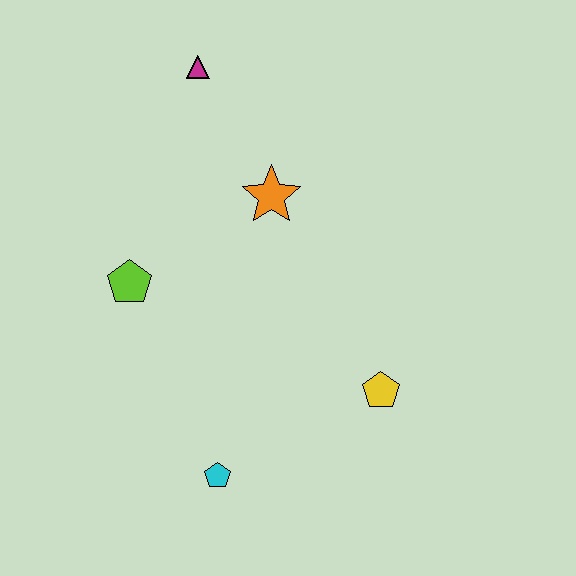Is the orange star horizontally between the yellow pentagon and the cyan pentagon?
Yes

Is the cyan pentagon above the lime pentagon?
No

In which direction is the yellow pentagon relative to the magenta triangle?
The yellow pentagon is below the magenta triangle.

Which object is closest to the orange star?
The magenta triangle is closest to the orange star.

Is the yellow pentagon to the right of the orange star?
Yes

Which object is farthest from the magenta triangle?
The cyan pentagon is farthest from the magenta triangle.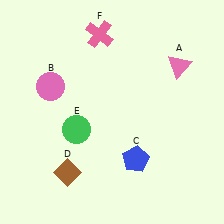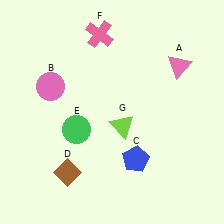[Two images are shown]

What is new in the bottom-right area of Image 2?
A lime triangle (G) was added in the bottom-right area of Image 2.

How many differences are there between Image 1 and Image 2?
There is 1 difference between the two images.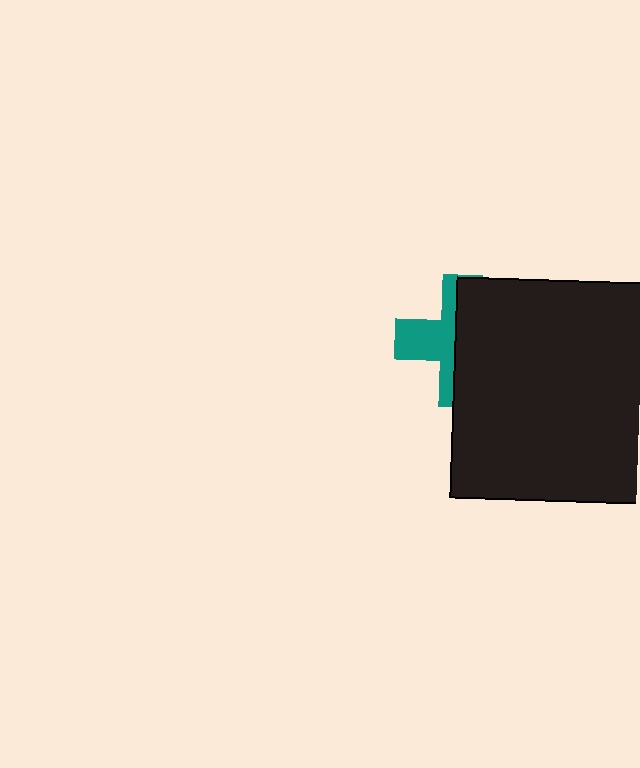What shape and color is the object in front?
The object in front is a black square.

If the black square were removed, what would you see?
You would see the complete teal cross.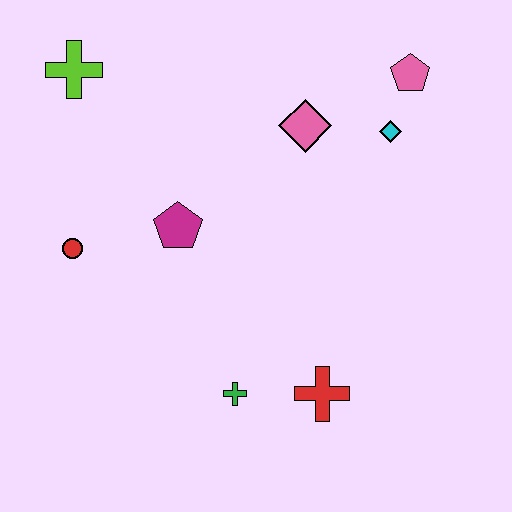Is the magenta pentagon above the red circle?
Yes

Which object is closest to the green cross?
The red cross is closest to the green cross.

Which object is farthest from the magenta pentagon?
The pink pentagon is farthest from the magenta pentagon.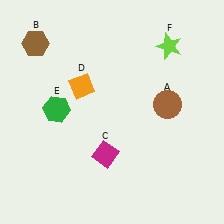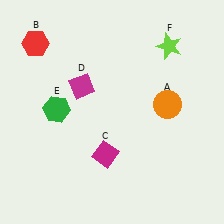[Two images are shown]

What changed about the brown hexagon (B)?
In Image 1, B is brown. In Image 2, it changed to red.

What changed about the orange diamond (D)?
In Image 1, D is orange. In Image 2, it changed to magenta.